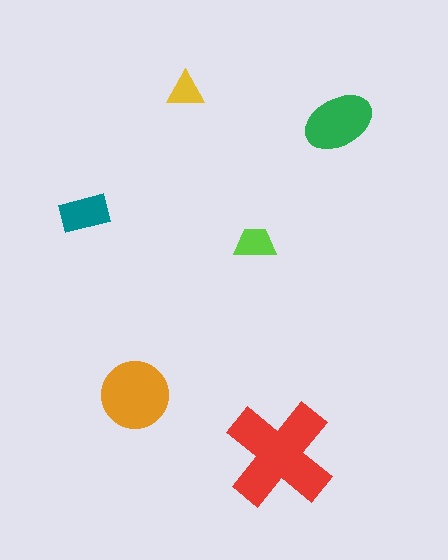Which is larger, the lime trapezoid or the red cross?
The red cross.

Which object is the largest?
The red cross.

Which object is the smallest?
The yellow triangle.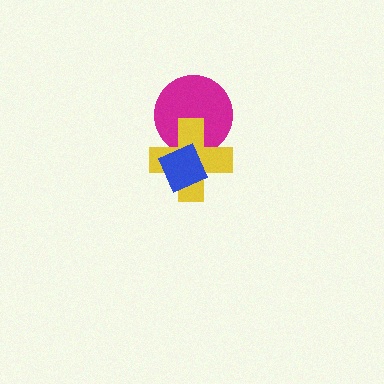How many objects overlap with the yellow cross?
2 objects overlap with the yellow cross.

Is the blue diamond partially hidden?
No, no other shape covers it.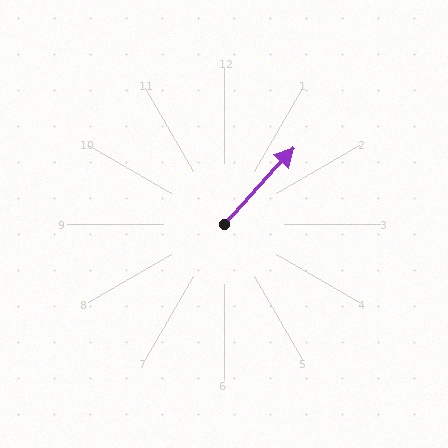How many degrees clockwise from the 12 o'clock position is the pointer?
Approximately 42 degrees.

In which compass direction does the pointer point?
Northeast.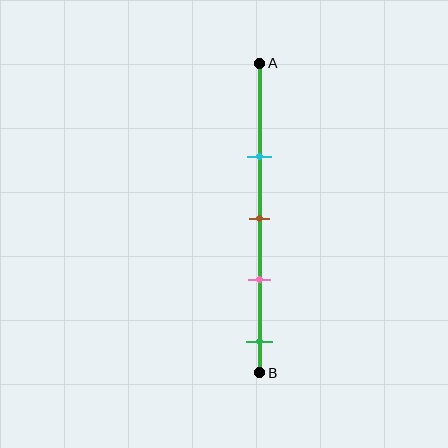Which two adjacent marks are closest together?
The brown and pink marks are the closest adjacent pair.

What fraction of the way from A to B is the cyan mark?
The cyan mark is approximately 30% (0.3) of the way from A to B.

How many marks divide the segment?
There are 4 marks dividing the segment.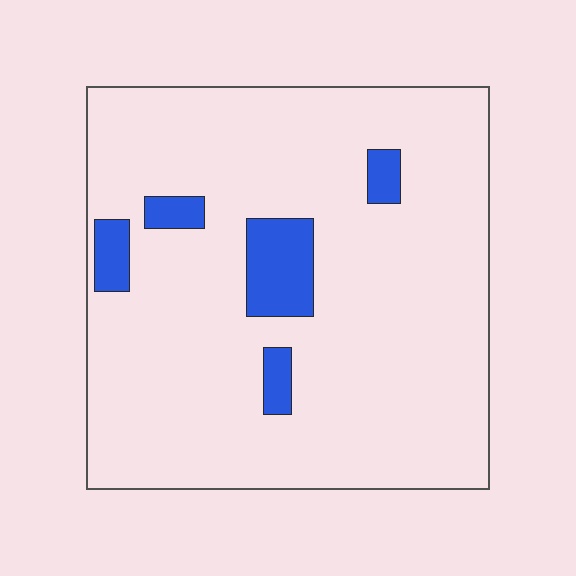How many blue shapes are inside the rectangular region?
5.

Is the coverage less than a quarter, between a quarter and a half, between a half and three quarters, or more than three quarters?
Less than a quarter.